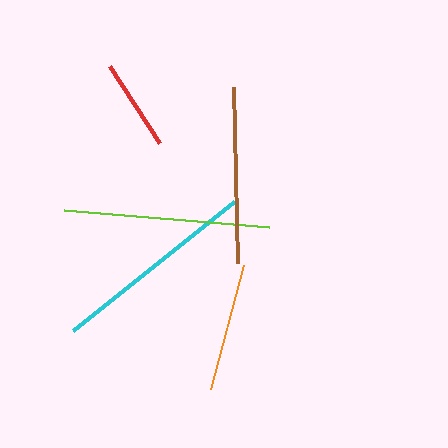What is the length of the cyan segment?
The cyan segment is approximately 207 pixels long.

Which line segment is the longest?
The cyan line is the longest at approximately 207 pixels.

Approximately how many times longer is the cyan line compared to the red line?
The cyan line is approximately 2.2 times the length of the red line.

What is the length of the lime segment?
The lime segment is approximately 206 pixels long.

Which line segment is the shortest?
The red line is the shortest at approximately 92 pixels.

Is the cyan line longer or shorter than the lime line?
The cyan line is longer than the lime line.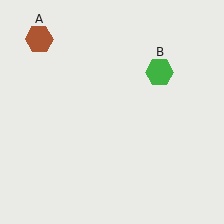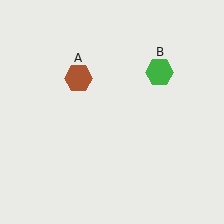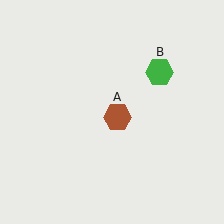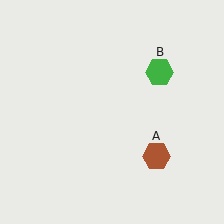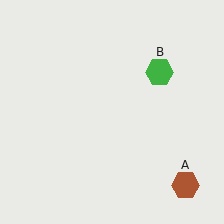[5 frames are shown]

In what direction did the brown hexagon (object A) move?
The brown hexagon (object A) moved down and to the right.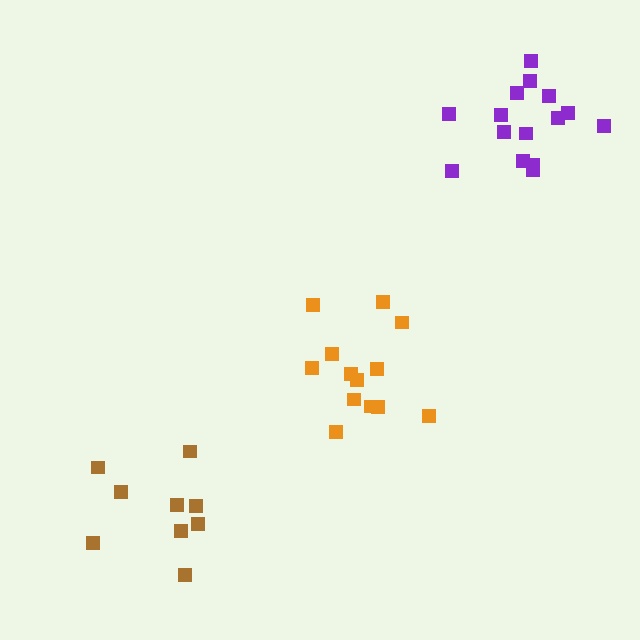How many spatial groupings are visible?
There are 3 spatial groupings.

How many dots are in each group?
Group 1: 13 dots, Group 2: 15 dots, Group 3: 9 dots (37 total).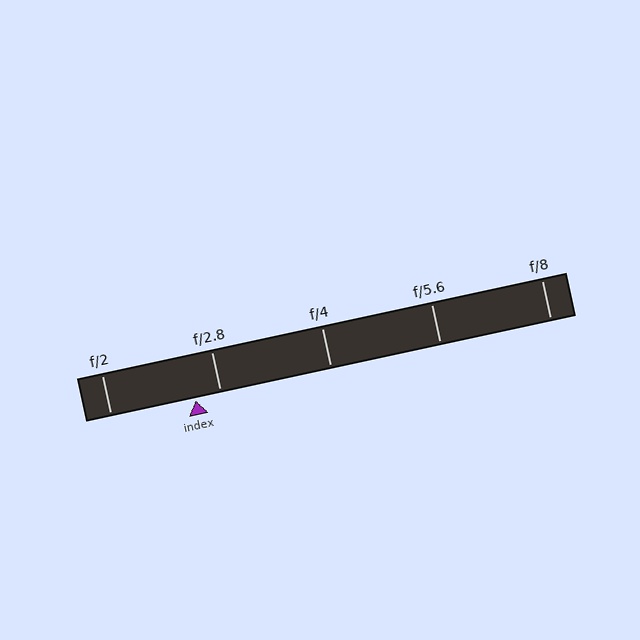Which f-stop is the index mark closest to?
The index mark is closest to f/2.8.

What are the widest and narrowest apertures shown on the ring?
The widest aperture shown is f/2 and the narrowest is f/8.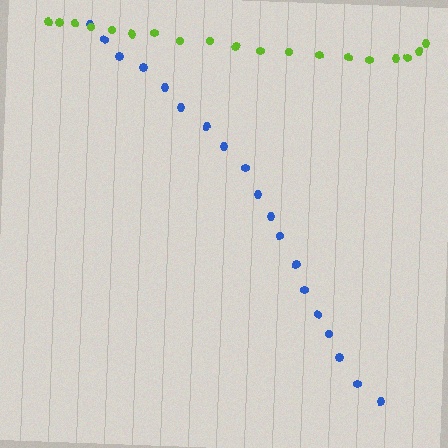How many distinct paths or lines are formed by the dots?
There are 2 distinct paths.